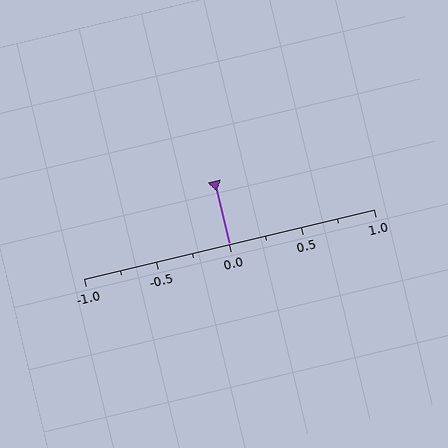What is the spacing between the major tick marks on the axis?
The major ticks are spaced 0.5 apart.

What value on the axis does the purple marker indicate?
The marker indicates approximately 0.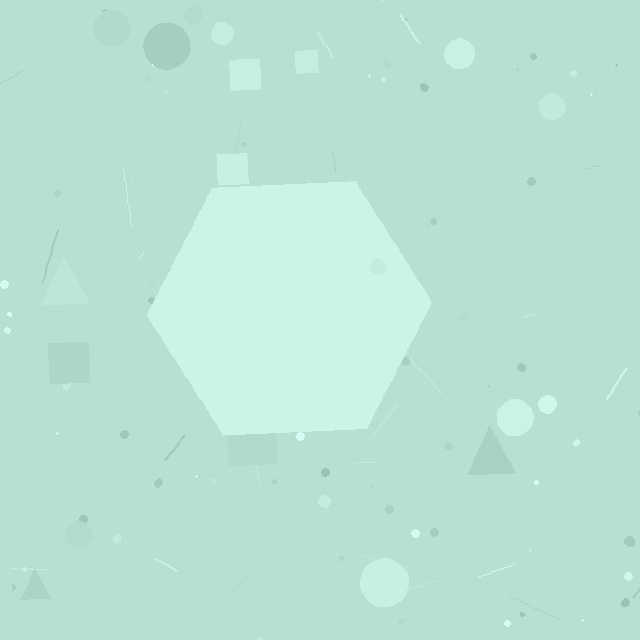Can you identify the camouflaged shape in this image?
The camouflaged shape is a hexagon.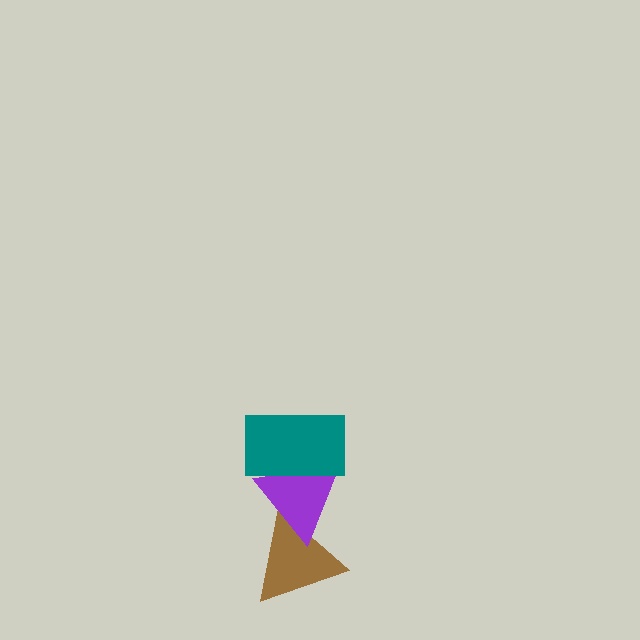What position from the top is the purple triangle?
The purple triangle is 2nd from the top.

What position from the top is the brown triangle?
The brown triangle is 3rd from the top.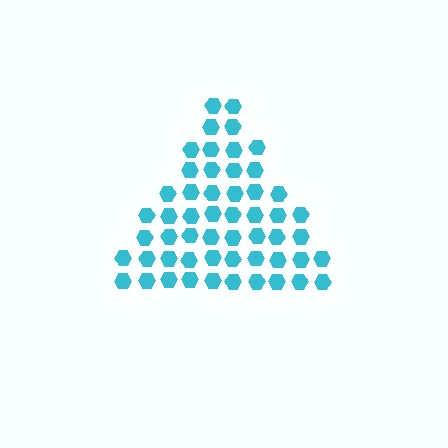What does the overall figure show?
The overall figure shows a triangle.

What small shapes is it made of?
It is made of small hexagons.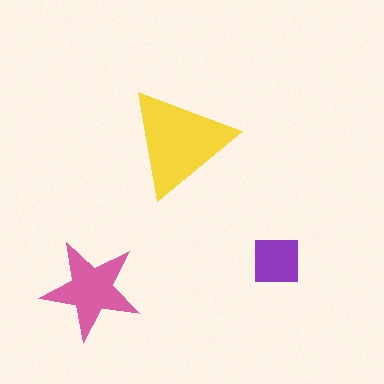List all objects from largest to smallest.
The yellow triangle, the pink star, the purple square.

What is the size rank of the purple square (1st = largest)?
3rd.